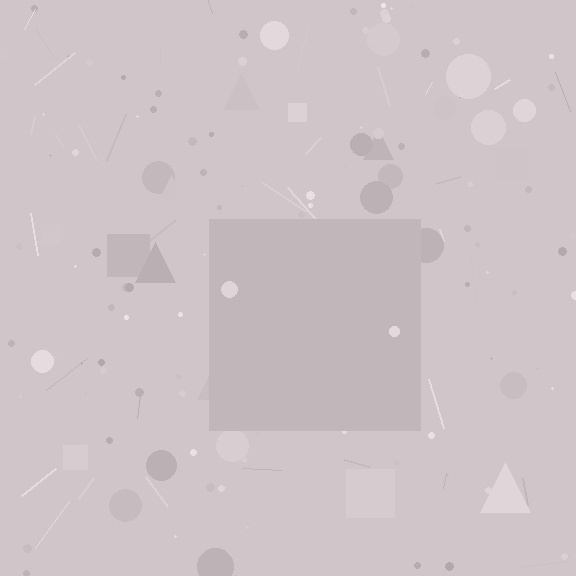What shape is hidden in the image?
A square is hidden in the image.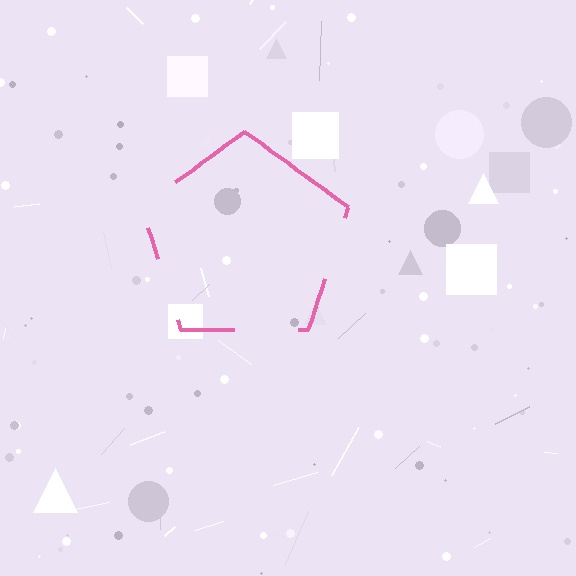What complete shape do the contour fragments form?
The contour fragments form a pentagon.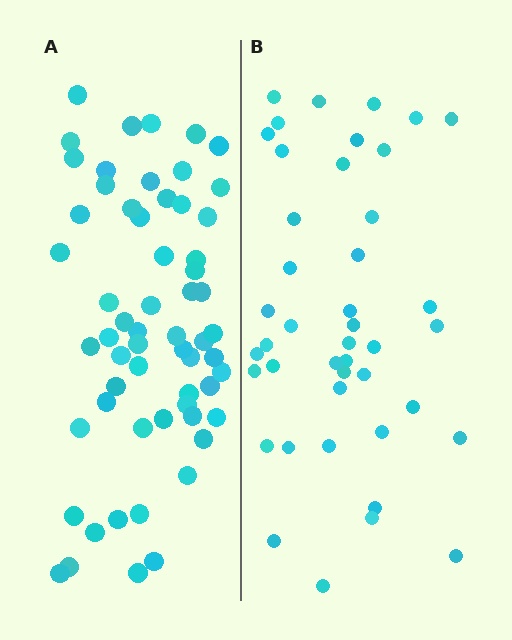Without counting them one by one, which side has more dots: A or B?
Region A (the left region) has more dots.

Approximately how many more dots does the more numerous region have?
Region A has approximately 15 more dots than region B.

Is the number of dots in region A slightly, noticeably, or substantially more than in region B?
Region A has noticeably more, but not dramatically so. The ratio is roughly 1.4 to 1.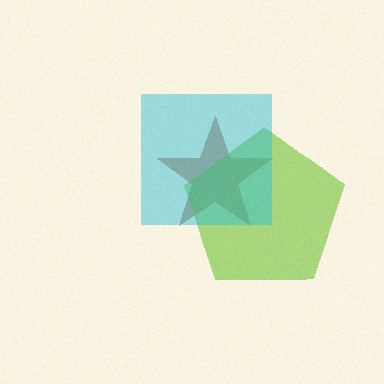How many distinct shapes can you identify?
There are 3 distinct shapes: a brown star, a lime pentagon, a cyan square.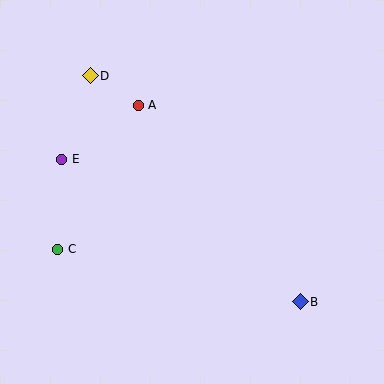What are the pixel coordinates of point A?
Point A is at (138, 105).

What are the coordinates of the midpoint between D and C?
The midpoint between D and C is at (74, 163).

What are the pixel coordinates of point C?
Point C is at (58, 249).